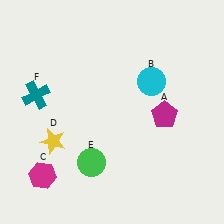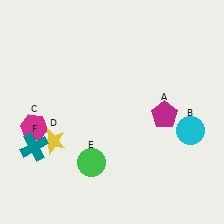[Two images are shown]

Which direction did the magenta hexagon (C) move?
The magenta hexagon (C) moved up.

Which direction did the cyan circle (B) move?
The cyan circle (B) moved down.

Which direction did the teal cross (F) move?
The teal cross (F) moved down.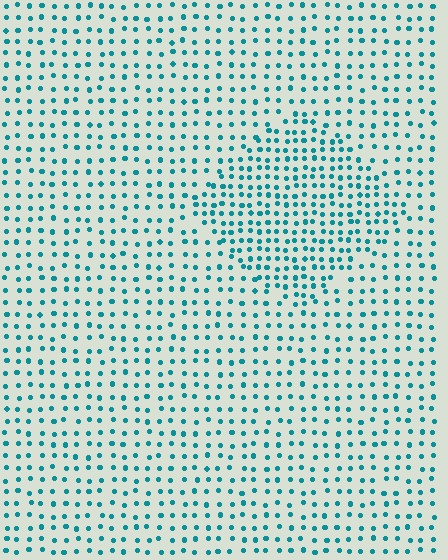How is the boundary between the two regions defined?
The boundary is defined by a change in element density (approximately 1.7x ratio). All elements are the same color, size, and shape.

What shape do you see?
I see a diamond.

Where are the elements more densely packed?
The elements are more densely packed inside the diamond boundary.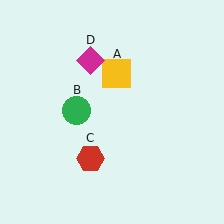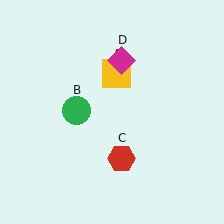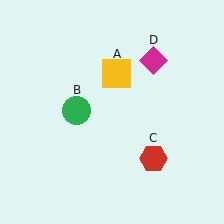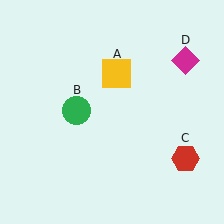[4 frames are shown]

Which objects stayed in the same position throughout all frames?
Yellow square (object A) and green circle (object B) remained stationary.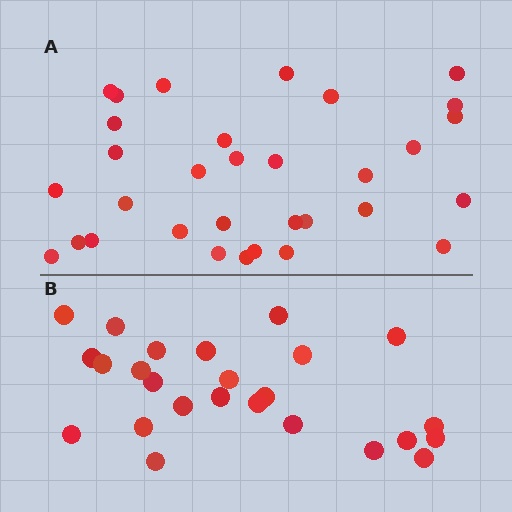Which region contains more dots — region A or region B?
Region A (the top region) has more dots.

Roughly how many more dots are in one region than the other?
Region A has roughly 8 or so more dots than region B.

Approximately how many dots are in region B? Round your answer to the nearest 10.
About 20 dots. (The exact count is 25, which rounds to 20.)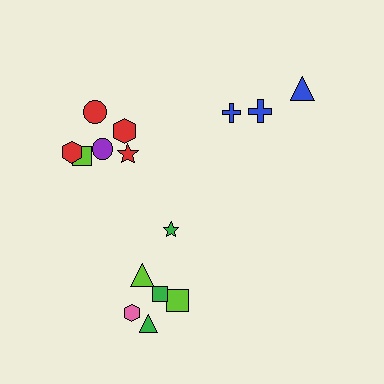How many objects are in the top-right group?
There are 3 objects.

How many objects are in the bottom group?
There are 6 objects.